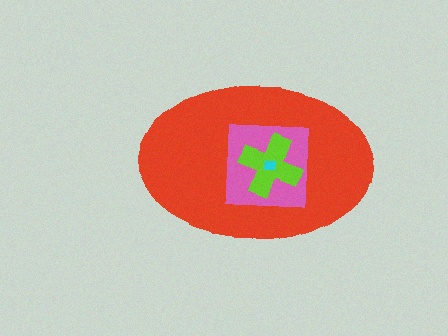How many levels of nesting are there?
4.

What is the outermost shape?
The red ellipse.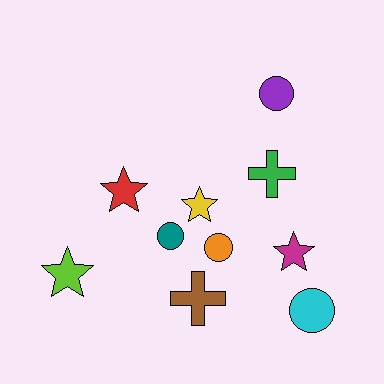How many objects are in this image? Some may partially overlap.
There are 10 objects.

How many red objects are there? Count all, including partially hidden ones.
There is 1 red object.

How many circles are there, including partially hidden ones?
There are 4 circles.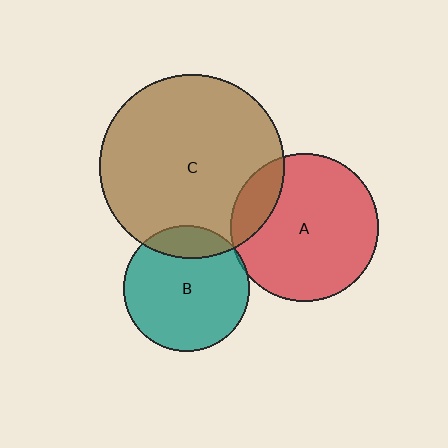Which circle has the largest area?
Circle C (brown).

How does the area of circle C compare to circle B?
Approximately 2.1 times.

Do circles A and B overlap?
Yes.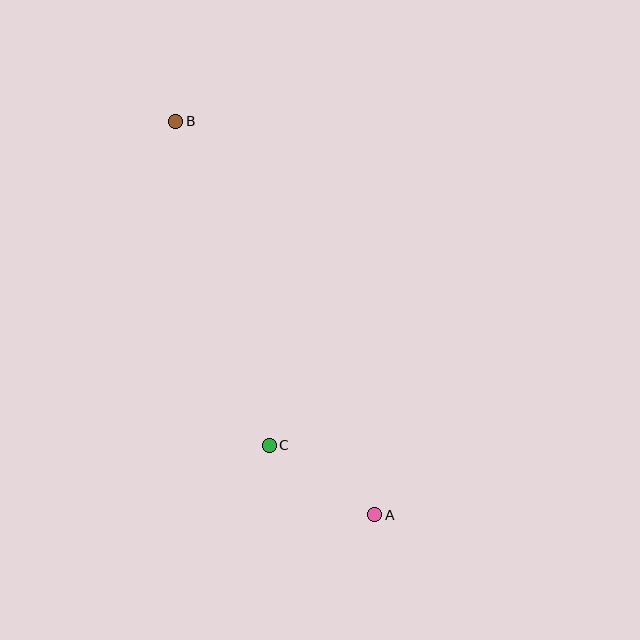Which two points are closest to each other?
Points A and C are closest to each other.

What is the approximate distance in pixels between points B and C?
The distance between B and C is approximately 337 pixels.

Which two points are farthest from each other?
Points A and B are farthest from each other.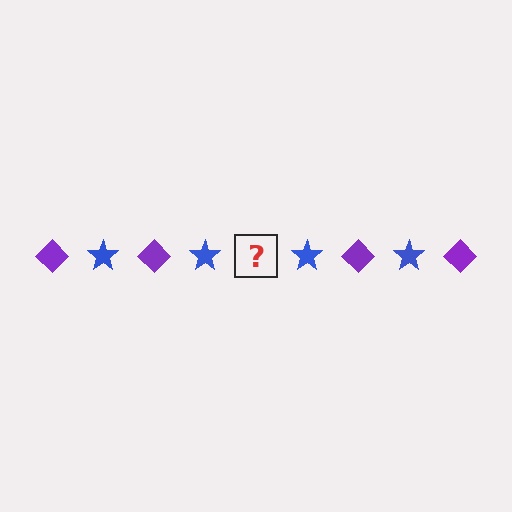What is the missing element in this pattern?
The missing element is a purple diamond.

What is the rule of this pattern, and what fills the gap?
The rule is that the pattern alternates between purple diamond and blue star. The gap should be filled with a purple diamond.